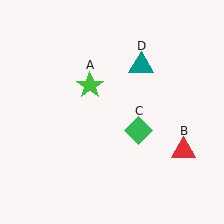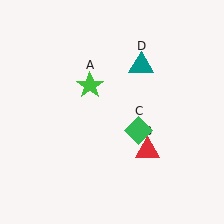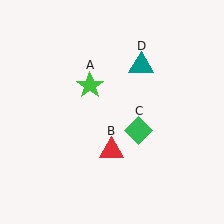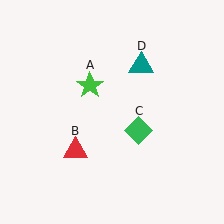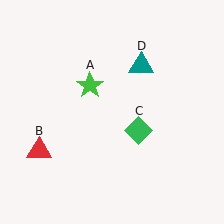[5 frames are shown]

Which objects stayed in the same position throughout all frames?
Green star (object A) and green diamond (object C) and teal triangle (object D) remained stationary.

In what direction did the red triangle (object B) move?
The red triangle (object B) moved left.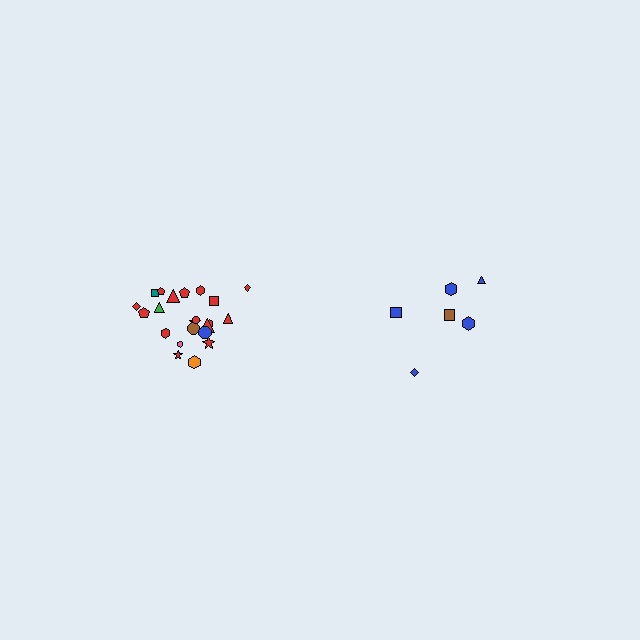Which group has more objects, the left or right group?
The left group.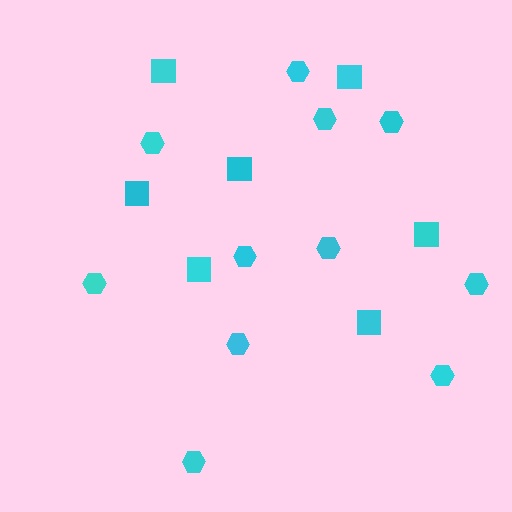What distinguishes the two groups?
There are 2 groups: one group of squares (7) and one group of hexagons (11).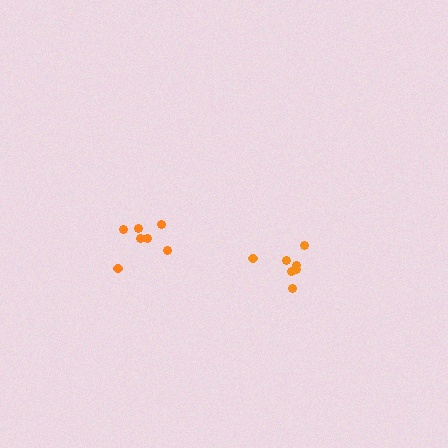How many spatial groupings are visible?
There are 2 spatial groupings.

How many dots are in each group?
Group 1: 7 dots, Group 2: 7 dots (14 total).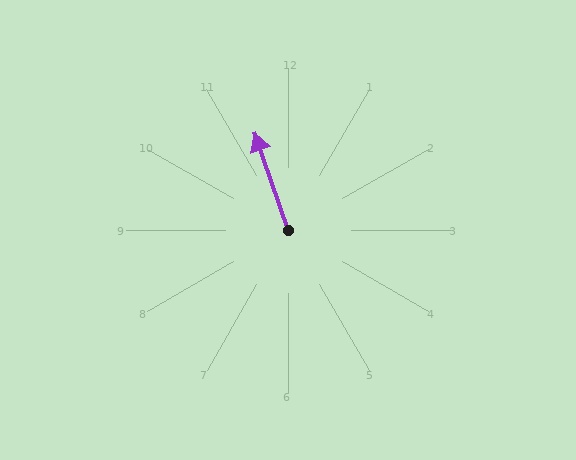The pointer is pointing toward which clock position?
Roughly 11 o'clock.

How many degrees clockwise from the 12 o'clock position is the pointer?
Approximately 341 degrees.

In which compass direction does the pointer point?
North.